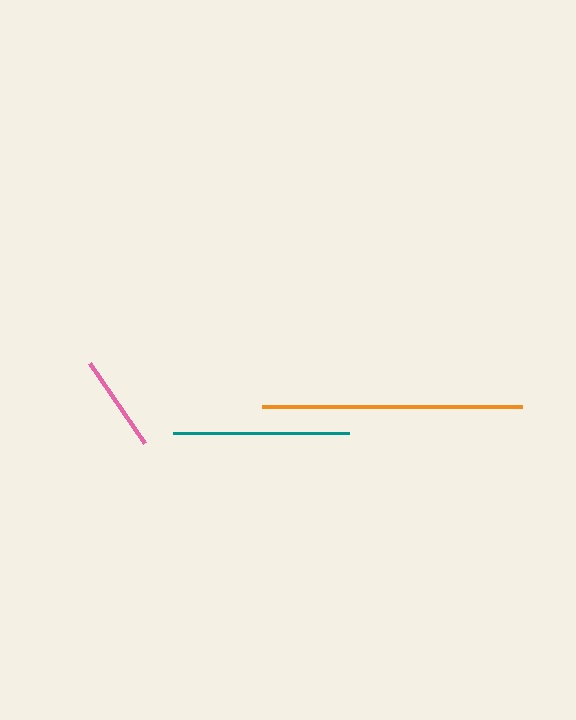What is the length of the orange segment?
The orange segment is approximately 260 pixels long.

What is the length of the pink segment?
The pink segment is approximately 98 pixels long.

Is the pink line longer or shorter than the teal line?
The teal line is longer than the pink line.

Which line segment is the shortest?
The pink line is the shortest at approximately 98 pixels.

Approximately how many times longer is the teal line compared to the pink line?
The teal line is approximately 1.8 times the length of the pink line.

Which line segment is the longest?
The orange line is the longest at approximately 260 pixels.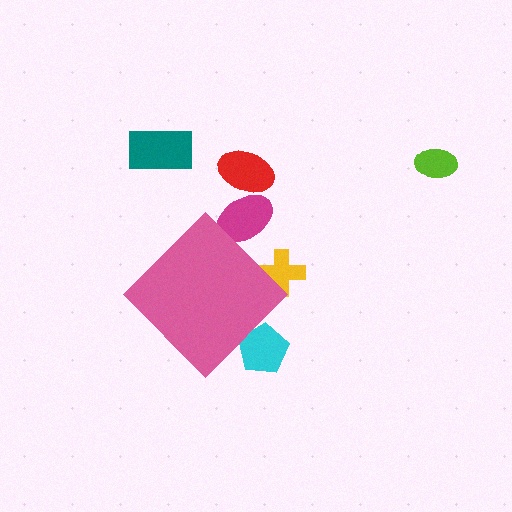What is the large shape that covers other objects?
A pink diamond.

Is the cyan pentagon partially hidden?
Yes, the cyan pentagon is partially hidden behind the pink diamond.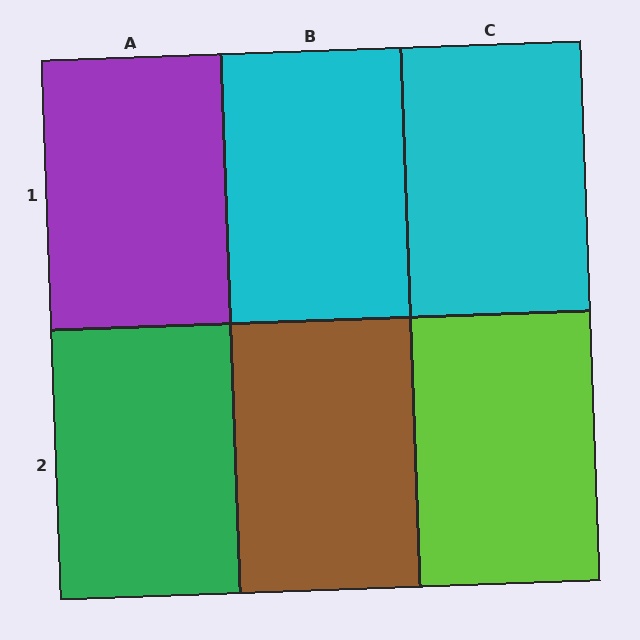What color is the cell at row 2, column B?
Brown.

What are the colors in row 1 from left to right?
Purple, cyan, cyan.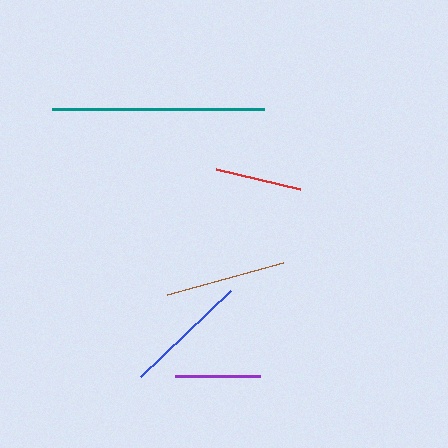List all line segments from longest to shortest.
From longest to shortest: teal, blue, brown, red, purple.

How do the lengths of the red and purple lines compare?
The red and purple lines are approximately the same length.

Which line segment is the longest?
The teal line is the longest at approximately 211 pixels.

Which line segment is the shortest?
The purple line is the shortest at approximately 86 pixels.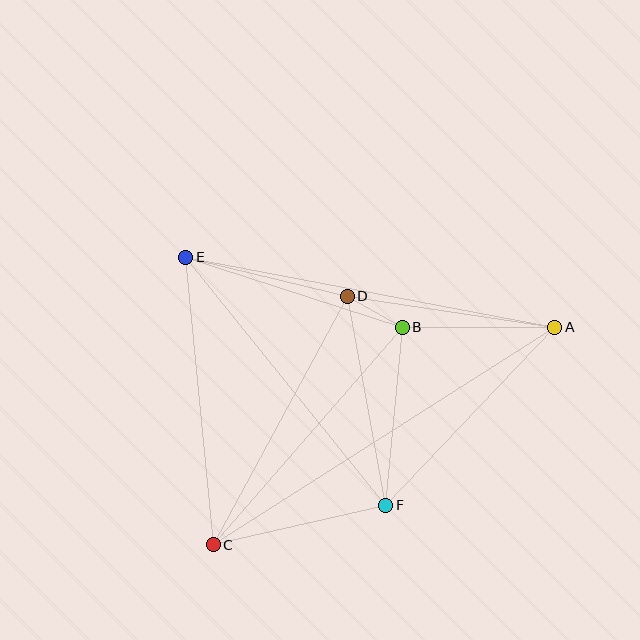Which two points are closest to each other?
Points B and D are closest to each other.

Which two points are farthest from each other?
Points A and C are farthest from each other.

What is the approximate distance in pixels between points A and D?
The distance between A and D is approximately 210 pixels.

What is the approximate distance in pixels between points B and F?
The distance between B and F is approximately 179 pixels.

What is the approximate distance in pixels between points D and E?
The distance between D and E is approximately 166 pixels.